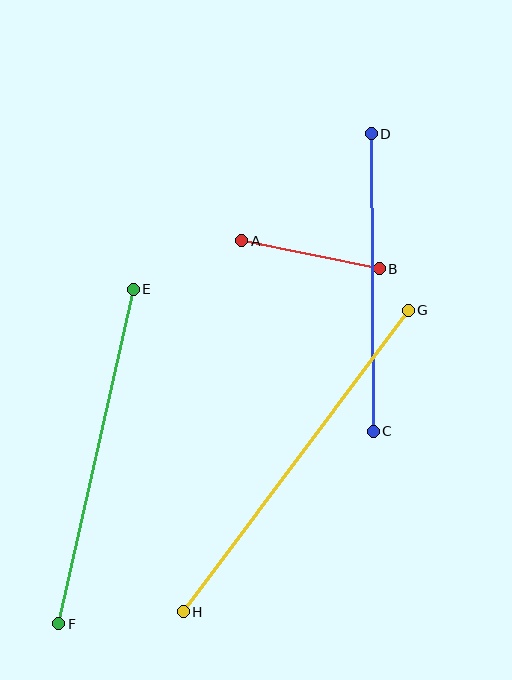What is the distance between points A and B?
The distance is approximately 140 pixels.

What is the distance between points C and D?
The distance is approximately 298 pixels.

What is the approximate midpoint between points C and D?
The midpoint is at approximately (372, 283) pixels.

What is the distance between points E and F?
The distance is approximately 343 pixels.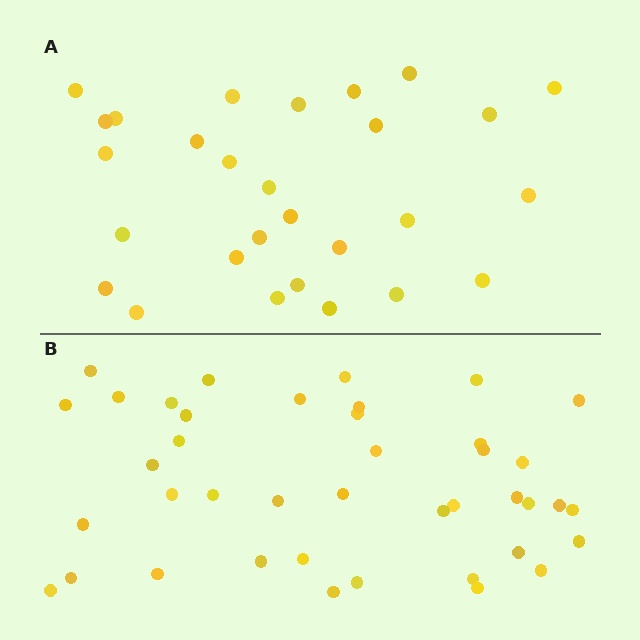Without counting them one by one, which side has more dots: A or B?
Region B (the bottom region) has more dots.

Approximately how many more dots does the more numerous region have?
Region B has approximately 15 more dots than region A.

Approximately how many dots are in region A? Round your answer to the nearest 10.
About 30 dots. (The exact count is 28, which rounds to 30.)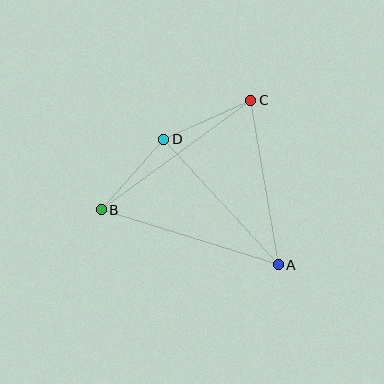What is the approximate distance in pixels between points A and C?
The distance between A and C is approximately 167 pixels.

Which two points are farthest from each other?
Points A and B are farthest from each other.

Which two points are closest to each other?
Points B and D are closest to each other.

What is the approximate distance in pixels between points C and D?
The distance between C and D is approximately 95 pixels.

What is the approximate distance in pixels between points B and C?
The distance between B and C is approximately 185 pixels.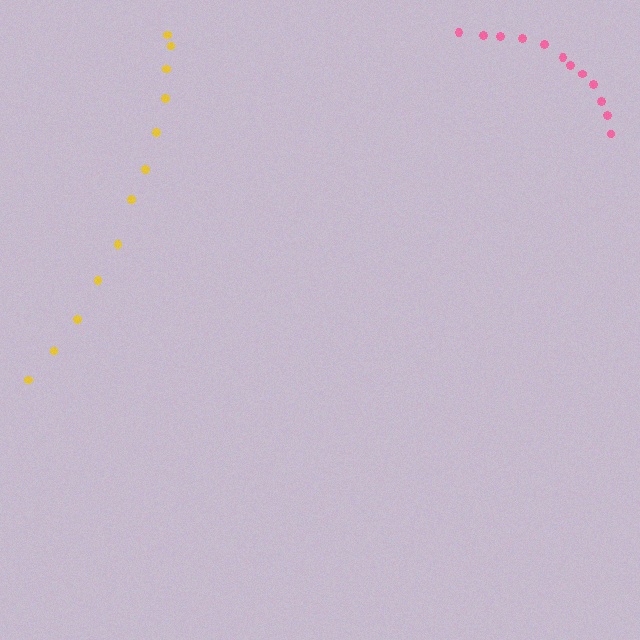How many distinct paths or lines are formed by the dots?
There are 2 distinct paths.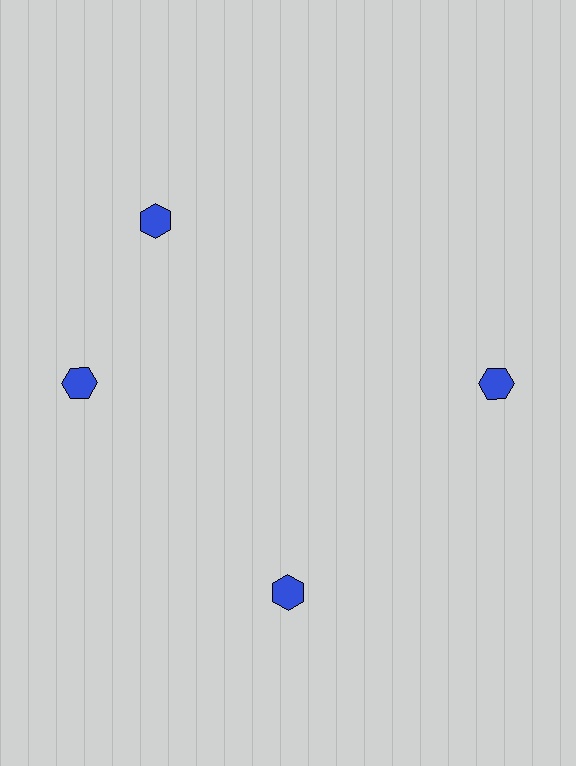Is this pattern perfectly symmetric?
No. The 4 blue hexagons are arranged in a ring, but one element near the 12 o'clock position is rotated out of alignment along the ring, breaking the 4-fold rotational symmetry.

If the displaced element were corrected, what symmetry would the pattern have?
It would have 4-fold rotational symmetry — the pattern would map onto itself every 90 degrees.